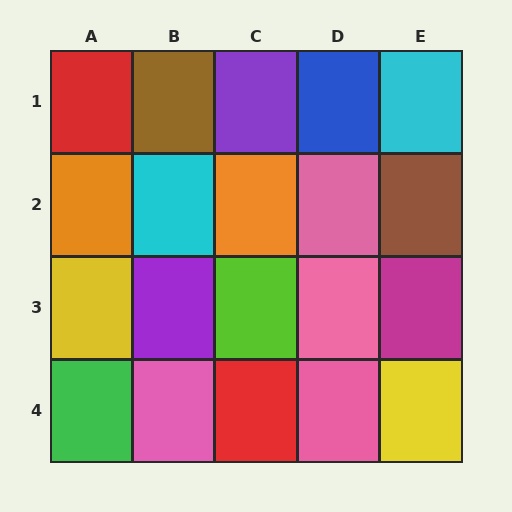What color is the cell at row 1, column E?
Cyan.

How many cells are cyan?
2 cells are cyan.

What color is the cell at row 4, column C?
Red.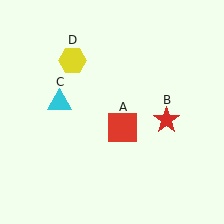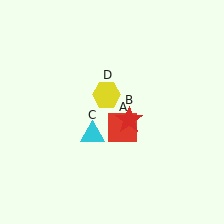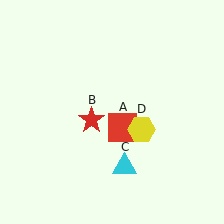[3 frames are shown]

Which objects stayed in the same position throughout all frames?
Red square (object A) remained stationary.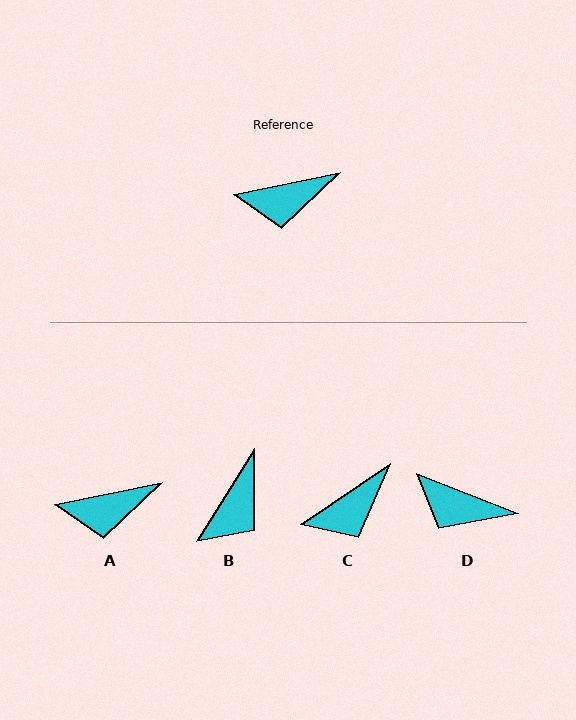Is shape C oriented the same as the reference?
No, it is off by about 23 degrees.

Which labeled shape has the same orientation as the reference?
A.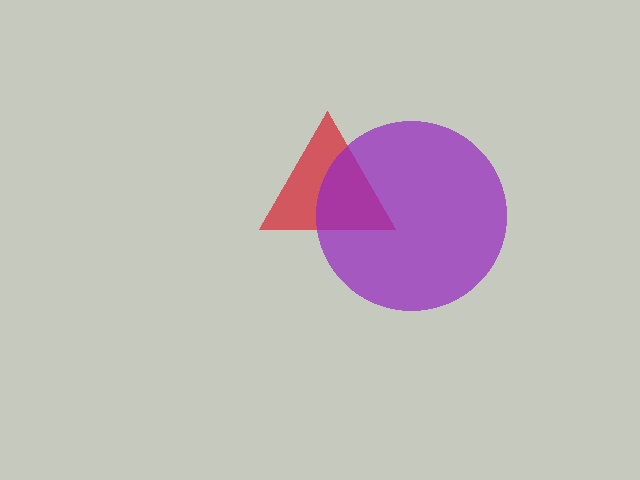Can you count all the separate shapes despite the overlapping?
Yes, there are 2 separate shapes.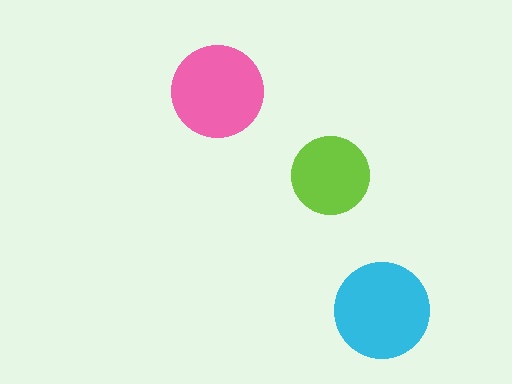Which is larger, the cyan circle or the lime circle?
The cyan one.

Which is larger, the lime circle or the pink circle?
The pink one.